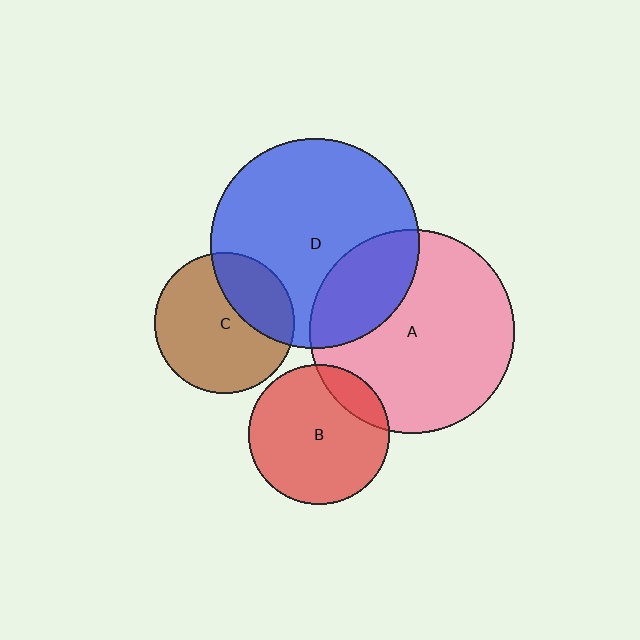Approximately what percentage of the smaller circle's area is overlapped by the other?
Approximately 30%.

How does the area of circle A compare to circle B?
Approximately 2.1 times.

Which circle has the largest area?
Circle D (blue).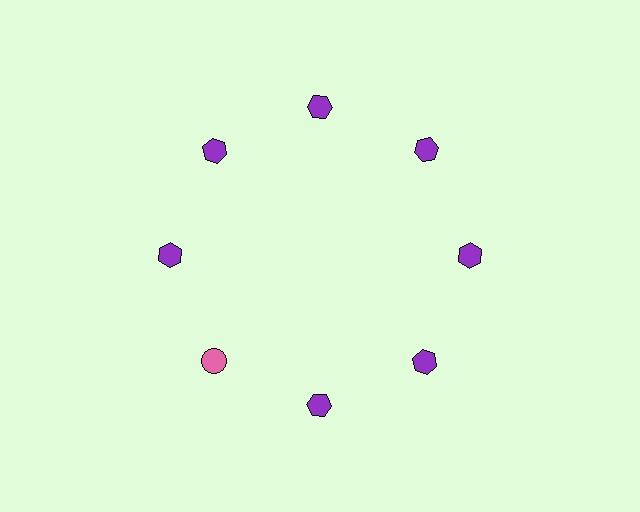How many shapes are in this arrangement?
There are 8 shapes arranged in a ring pattern.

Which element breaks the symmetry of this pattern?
The pink circle at roughly the 8 o'clock position breaks the symmetry. All other shapes are purple hexagons.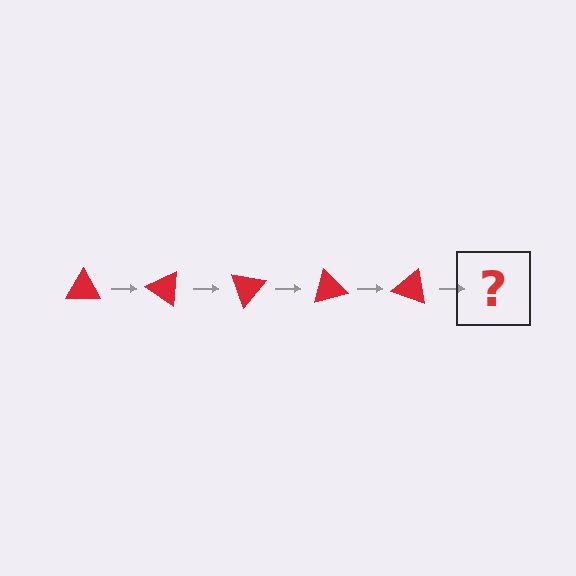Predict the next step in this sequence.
The next step is a red triangle rotated 175 degrees.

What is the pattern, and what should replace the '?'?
The pattern is that the triangle rotates 35 degrees each step. The '?' should be a red triangle rotated 175 degrees.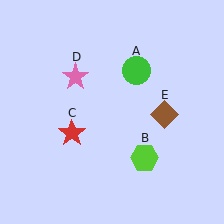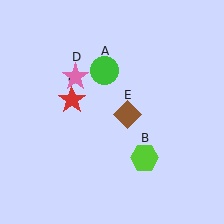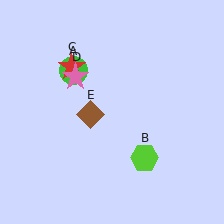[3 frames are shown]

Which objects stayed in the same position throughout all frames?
Lime hexagon (object B) and pink star (object D) remained stationary.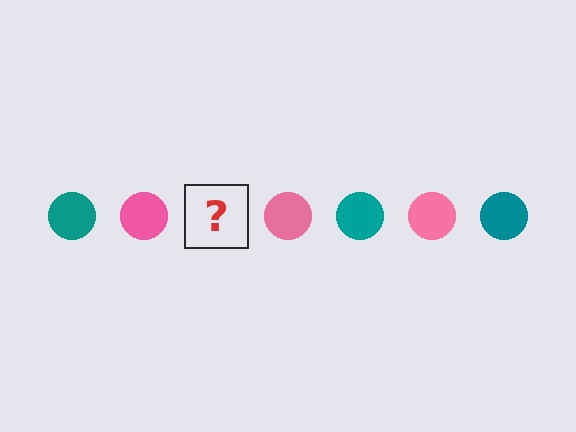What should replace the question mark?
The question mark should be replaced with a teal circle.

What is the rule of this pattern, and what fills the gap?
The rule is that the pattern cycles through teal, pink circles. The gap should be filled with a teal circle.